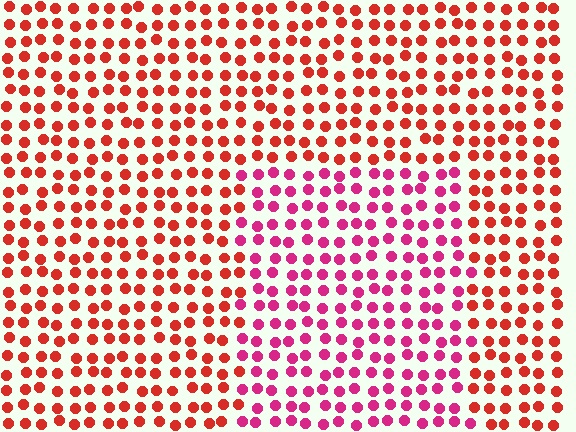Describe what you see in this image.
The image is filled with small red elements in a uniform arrangement. A rectangle-shaped region is visible where the elements are tinted to a slightly different hue, forming a subtle color boundary.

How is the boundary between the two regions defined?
The boundary is defined purely by a slight shift in hue (about 34 degrees). Spacing, size, and orientation are identical on both sides.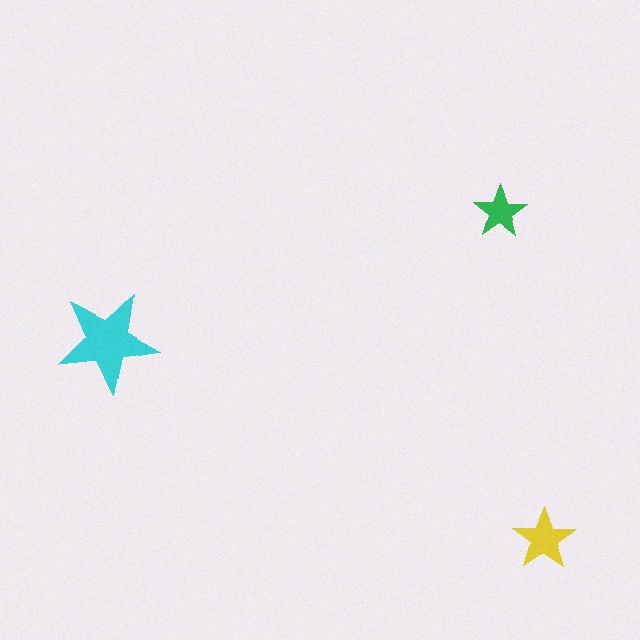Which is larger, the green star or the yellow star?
The yellow one.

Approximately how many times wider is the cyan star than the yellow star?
About 1.5 times wider.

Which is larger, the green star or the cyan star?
The cyan one.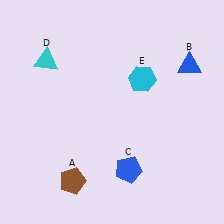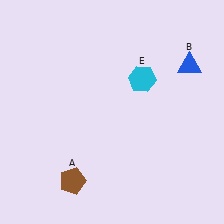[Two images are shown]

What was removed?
The cyan triangle (D), the blue pentagon (C) were removed in Image 2.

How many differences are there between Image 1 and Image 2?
There are 2 differences between the two images.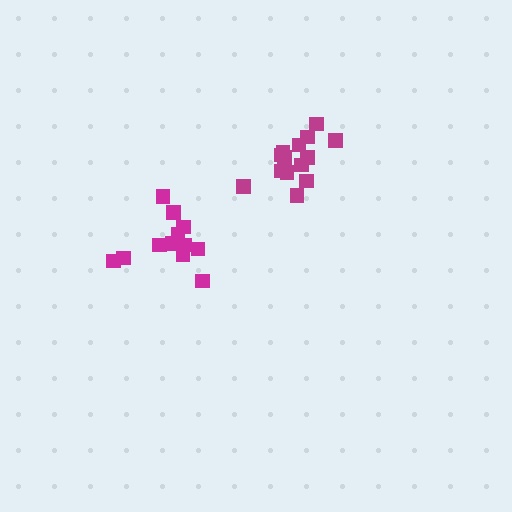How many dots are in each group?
Group 1: 14 dots, Group 2: 12 dots (26 total).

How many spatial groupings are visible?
There are 2 spatial groupings.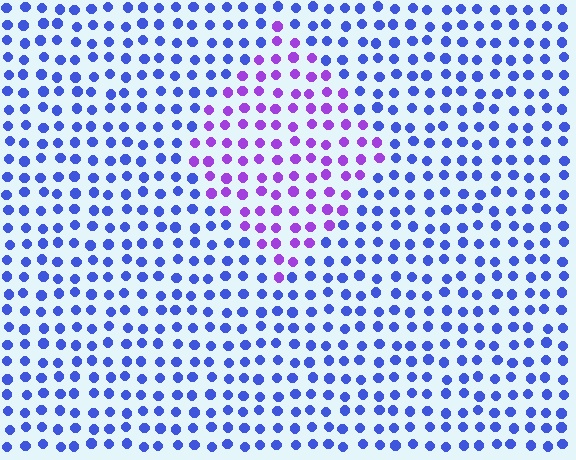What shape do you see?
I see a diamond.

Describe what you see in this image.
The image is filled with small blue elements in a uniform arrangement. A diamond-shaped region is visible where the elements are tinted to a slightly different hue, forming a subtle color boundary.